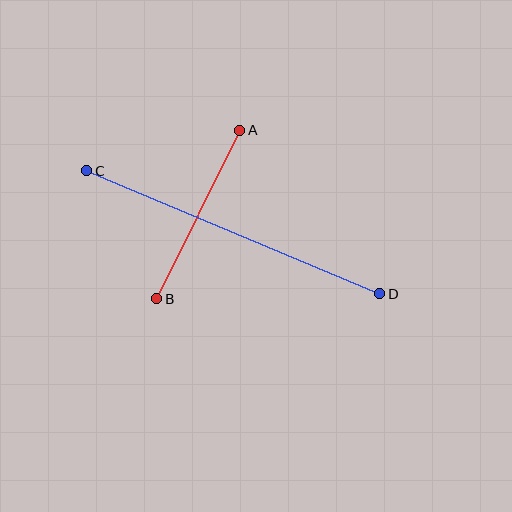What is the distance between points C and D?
The distance is approximately 318 pixels.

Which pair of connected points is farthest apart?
Points C and D are farthest apart.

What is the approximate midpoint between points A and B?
The midpoint is at approximately (198, 214) pixels.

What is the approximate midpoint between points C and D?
The midpoint is at approximately (233, 232) pixels.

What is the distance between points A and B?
The distance is approximately 188 pixels.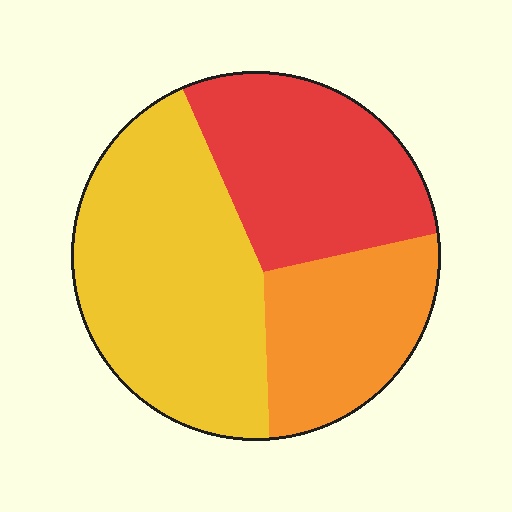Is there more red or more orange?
Red.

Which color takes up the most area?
Yellow, at roughly 45%.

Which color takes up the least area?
Orange, at roughly 25%.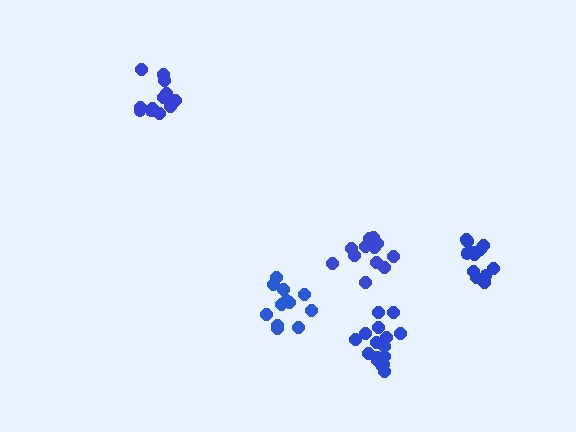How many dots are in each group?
Group 1: 16 dots, Group 2: 12 dots, Group 3: 12 dots, Group 4: 12 dots, Group 5: 13 dots (65 total).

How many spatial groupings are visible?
There are 5 spatial groupings.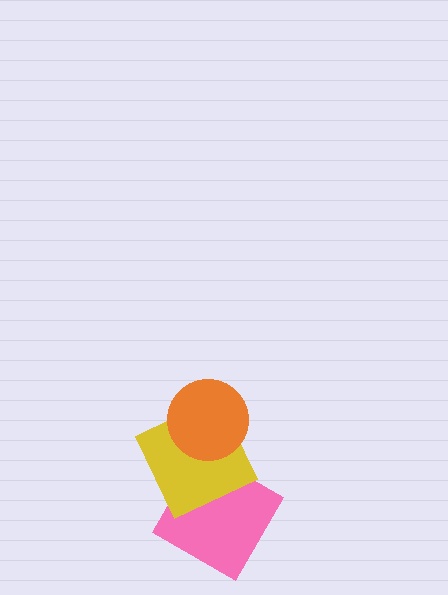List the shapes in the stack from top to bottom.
From top to bottom: the orange circle, the yellow square, the pink square.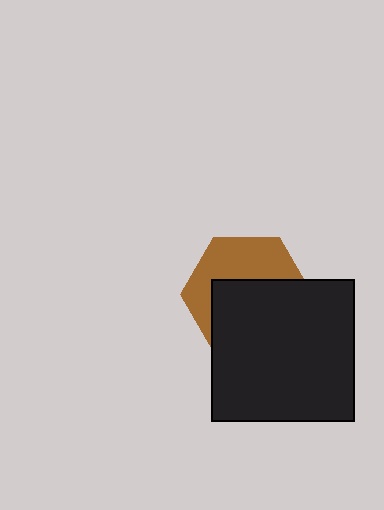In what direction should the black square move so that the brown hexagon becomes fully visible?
The black square should move down. That is the shortest direction to clear the overlap and leave the brown hexagon fully visible.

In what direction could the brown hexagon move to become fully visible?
The brown hexagon could move up. That would shift it out from behind the black square entirely.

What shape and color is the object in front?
The object in front is a black square.